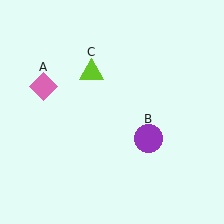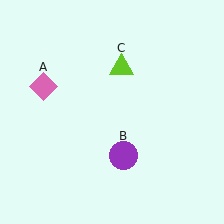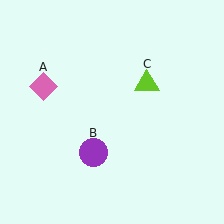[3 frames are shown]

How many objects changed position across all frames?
2 objects changed position: purple circle (object B), lime triangle (object C).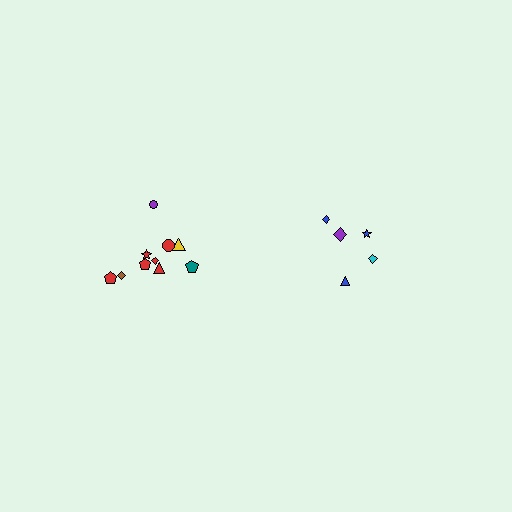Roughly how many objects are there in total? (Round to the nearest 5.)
Roughly 15 objects in total.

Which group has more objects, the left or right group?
The left group.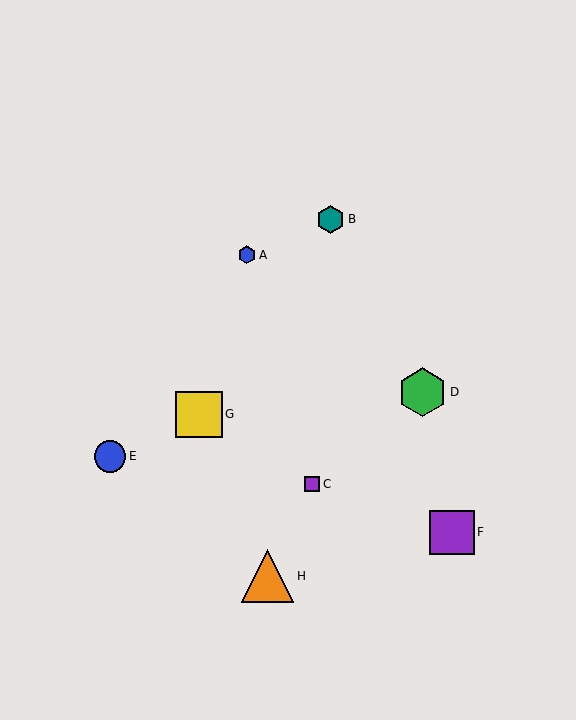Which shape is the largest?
The orange triangle (labeled H) is the largest.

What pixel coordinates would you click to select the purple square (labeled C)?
Click at (312, 484) to select the purple square C.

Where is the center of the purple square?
The center of the purple square is at (452, 532).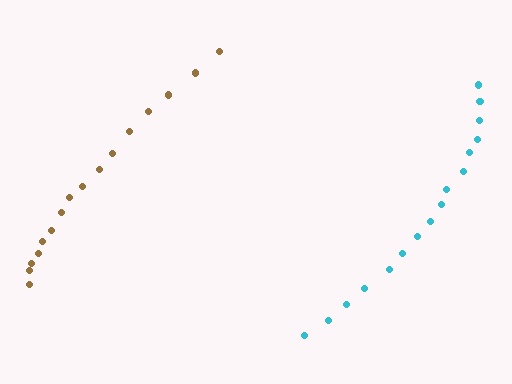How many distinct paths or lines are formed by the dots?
There are 2 distinct paths.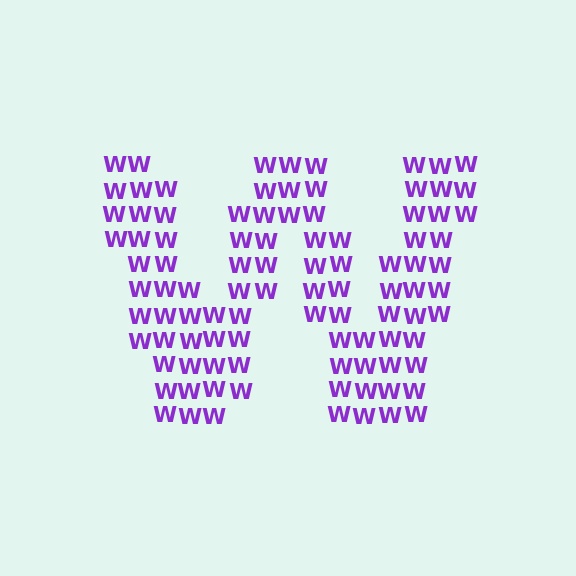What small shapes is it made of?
It is made of small letter W's.